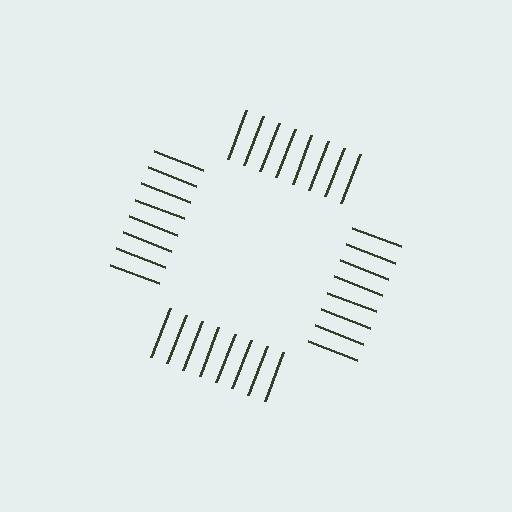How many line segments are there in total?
32 — 8 along each of the 4 edges.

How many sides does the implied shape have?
4 sides — the line-ends trace a square.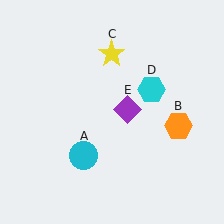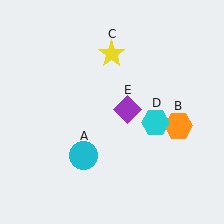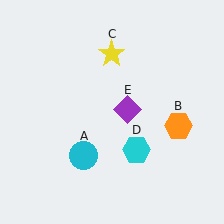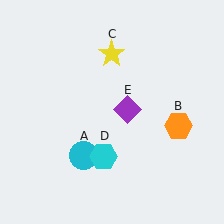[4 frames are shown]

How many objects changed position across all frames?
1 object changed position: cyan hexagon (object D).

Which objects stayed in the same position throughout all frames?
Cyan circle (object A) and orange hexagon (object B) and yellow star (object C) and purple diamond (object E) remained stationary.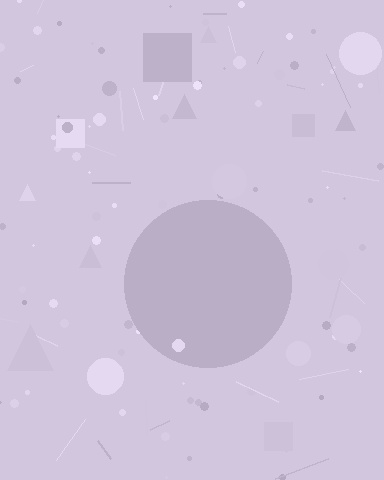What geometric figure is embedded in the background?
A circle is embedded in the background.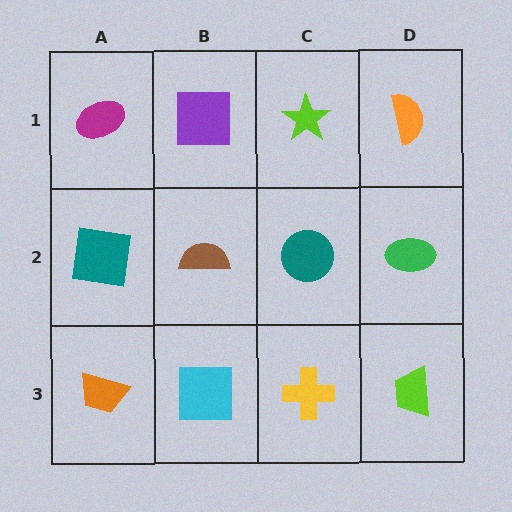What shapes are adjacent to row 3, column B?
A brown semicircle (row 2, column B), an orange trapezoid (row 3, column A), a yellow cross (row 3, column C).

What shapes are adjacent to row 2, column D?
An orange semicircle (row 1, column D), a lime trapezoid (row 3, column D), a teal circle (row 2, column C).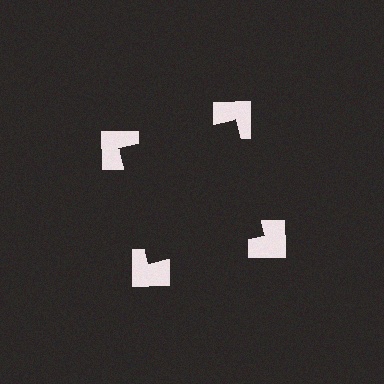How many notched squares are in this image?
There are 4 — one at each vertex of the illusory square.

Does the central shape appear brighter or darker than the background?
It typically appears slightly darker than the background, even though no actual brightness change is drawn.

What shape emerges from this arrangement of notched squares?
An illusory square — its edges are inferred from the aligned wedge cuts in the notched squares, not physically drawn.